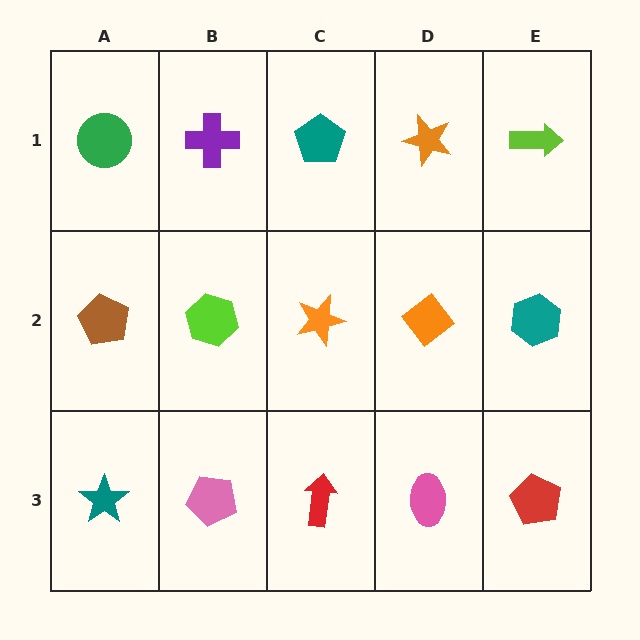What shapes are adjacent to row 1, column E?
A teal hexagon (row 2, column E), an orange star (row 1, column D).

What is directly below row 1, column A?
A brown pentagon.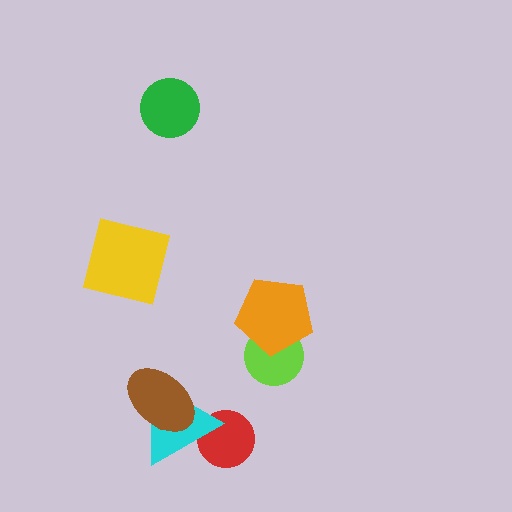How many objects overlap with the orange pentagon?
1 object overlaps with the orange pentagon.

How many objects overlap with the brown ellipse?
1 object overlaps with the brown ellipse.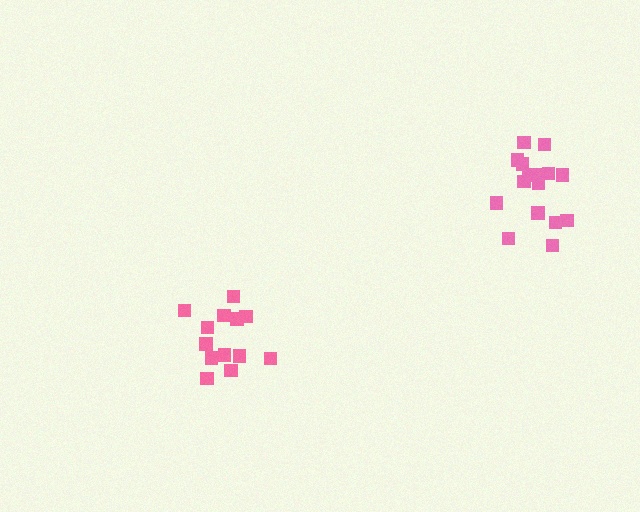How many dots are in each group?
Group 1: 16 dots, Group 2: 14 dots (30 total).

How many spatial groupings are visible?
There are 2 spatial groupings.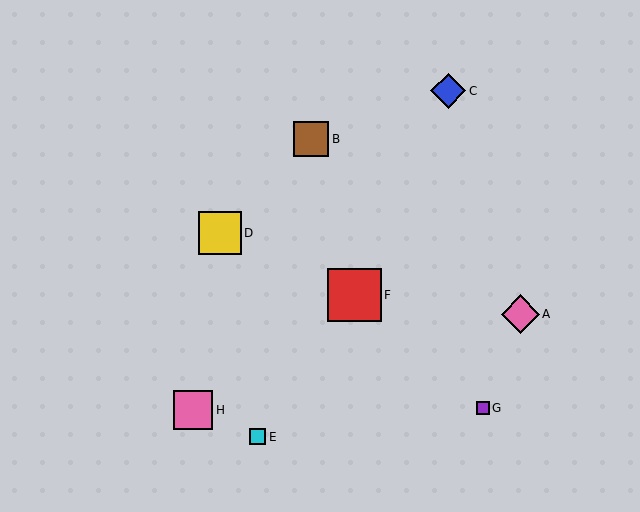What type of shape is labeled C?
Shape C is a blue diamond.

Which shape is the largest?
The red square (labeled F) is the largest.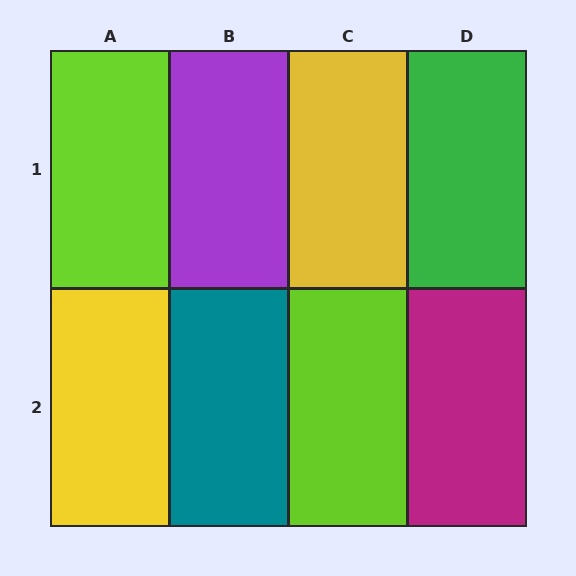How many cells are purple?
1 cell is purple.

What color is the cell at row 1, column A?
Lime.